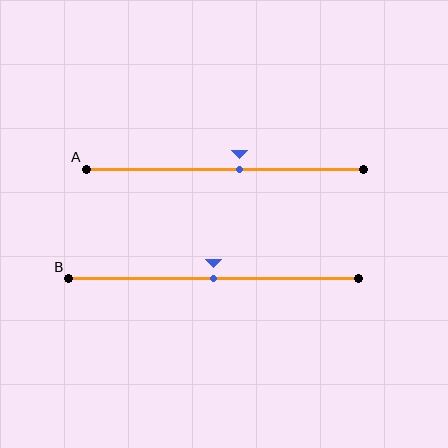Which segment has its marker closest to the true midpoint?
Segment B has its marker closest to the true midpoint.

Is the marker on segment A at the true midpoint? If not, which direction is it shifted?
No, the marker on segment A is shifted to the right by about 5% of the segment length.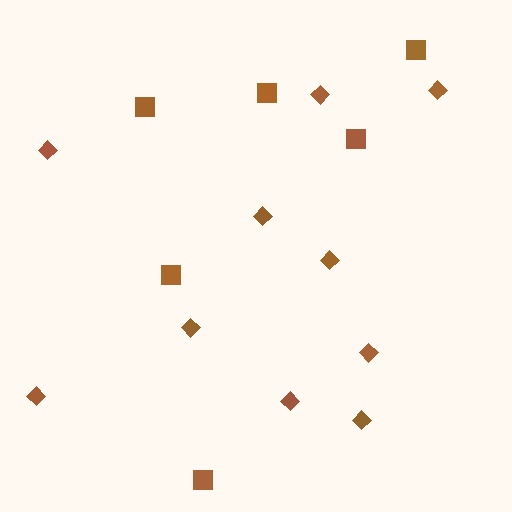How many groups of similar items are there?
There are 2 groups: one group of diamonds (10) and one group of squares (6).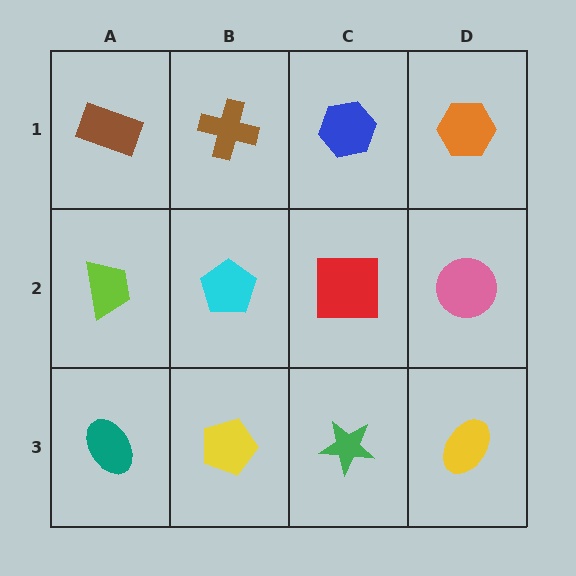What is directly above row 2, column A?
A brown rectangle.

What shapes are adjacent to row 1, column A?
A lime trapezoid (row 2, column A), a brown cross (row 1, column B).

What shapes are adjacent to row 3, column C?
A red square (row 2, column C), a yellow pentagon (row 3, column B), a yellow ellipse (row 3, column D).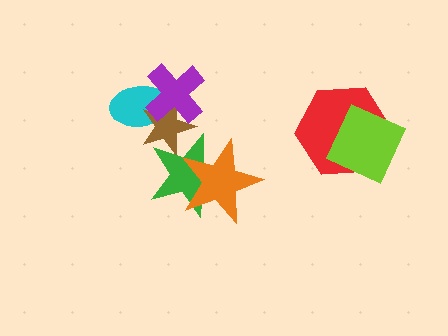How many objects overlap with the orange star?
1 object overlaps with the orange star.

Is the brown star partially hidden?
Yes, it is partially covered by another shape.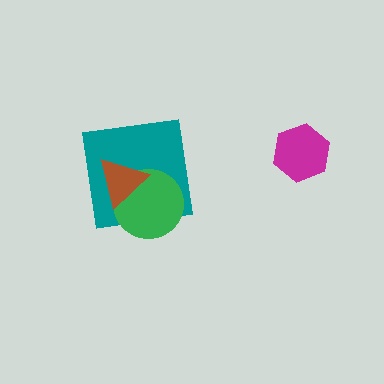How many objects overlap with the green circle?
2 objects overlap with the green circle.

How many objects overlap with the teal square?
2 objects overlap with the teal square.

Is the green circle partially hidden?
Yes, it is partially covered by another shape.